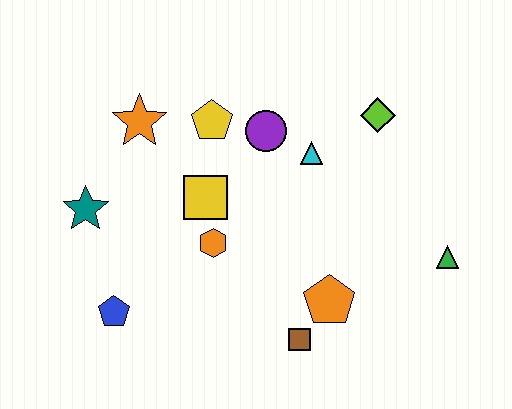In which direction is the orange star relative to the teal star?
The orange star is above the teal star.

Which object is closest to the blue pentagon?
The teal star is closest to the blue pentagon.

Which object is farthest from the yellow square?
The green triangle is farthest from the yellow square.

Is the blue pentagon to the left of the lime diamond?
Yes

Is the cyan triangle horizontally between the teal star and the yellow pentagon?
No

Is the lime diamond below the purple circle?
No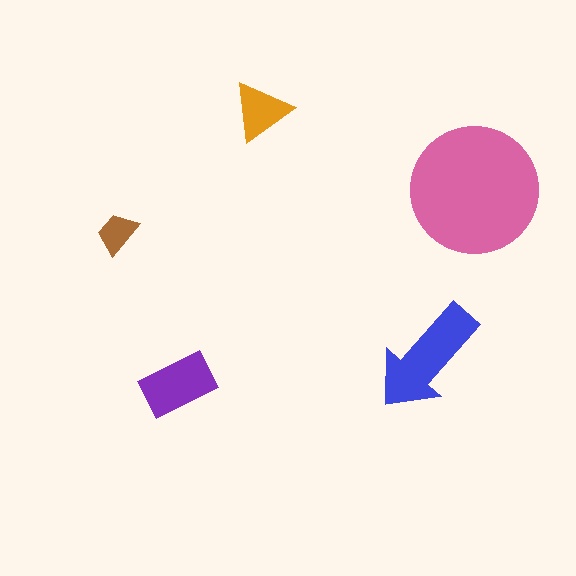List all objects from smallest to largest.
The brown trapezoid, the orange triangle, the purple rectangle, the blue arrow, the pink circle.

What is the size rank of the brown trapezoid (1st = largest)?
5th.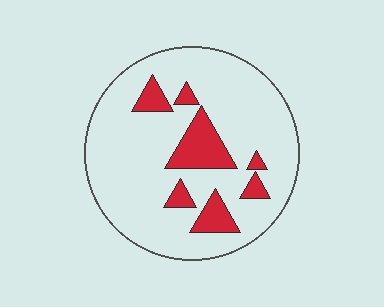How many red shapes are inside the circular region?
7.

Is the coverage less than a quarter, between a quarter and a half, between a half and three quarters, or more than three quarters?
Less than a quarter.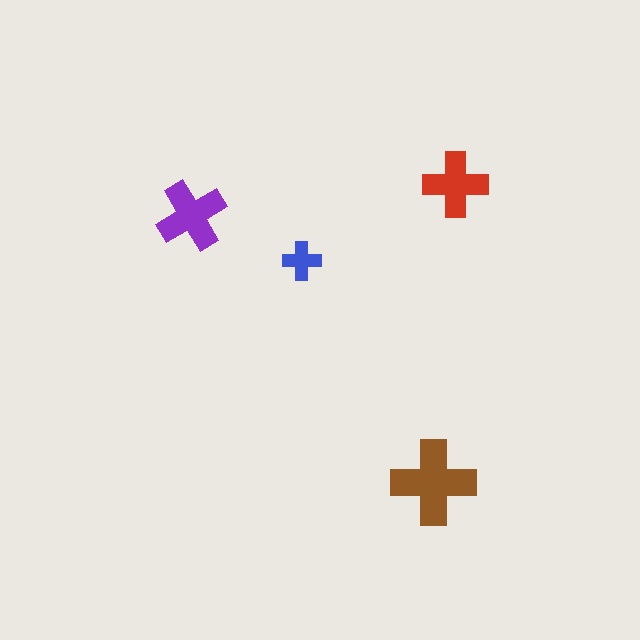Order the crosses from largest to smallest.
the brown one, the purple one, the red one, the blue one.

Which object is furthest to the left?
The purple cross is leftmost.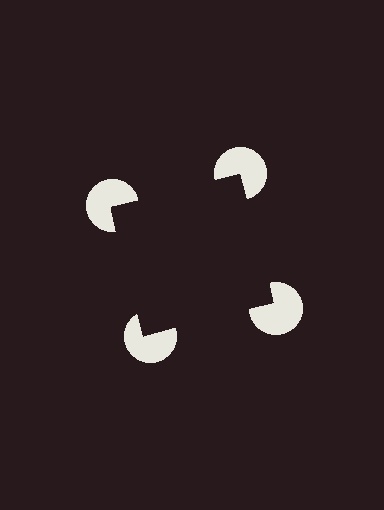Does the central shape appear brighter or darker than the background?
It typically appears slightly darker than the background, even though no actual brightness change is drawn.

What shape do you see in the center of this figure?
An illusory square — its edges are inferred from the aligned wedge cuts in the pac-man discs, not physically drawn.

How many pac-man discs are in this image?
There are 4 — one at each vertex of the illusory square.